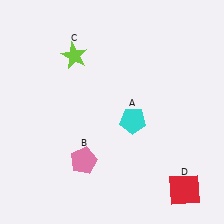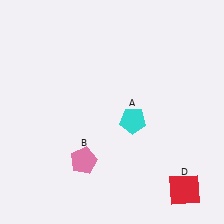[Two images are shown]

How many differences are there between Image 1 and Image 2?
There is 1 difference between the two images.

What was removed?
The lime star (C) was removed in Image 2.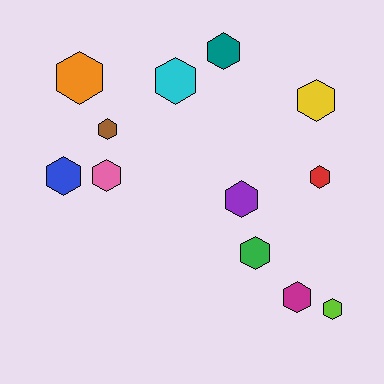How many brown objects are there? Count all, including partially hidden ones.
There is 1 brown object.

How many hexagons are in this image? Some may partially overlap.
There are 12 hexagons.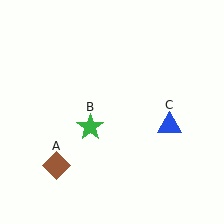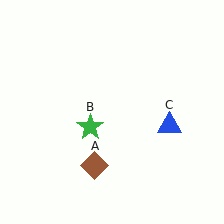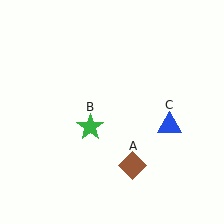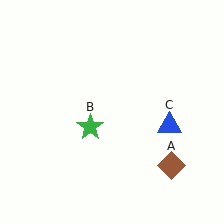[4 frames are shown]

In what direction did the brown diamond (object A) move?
The brown diamond (object A) moved right.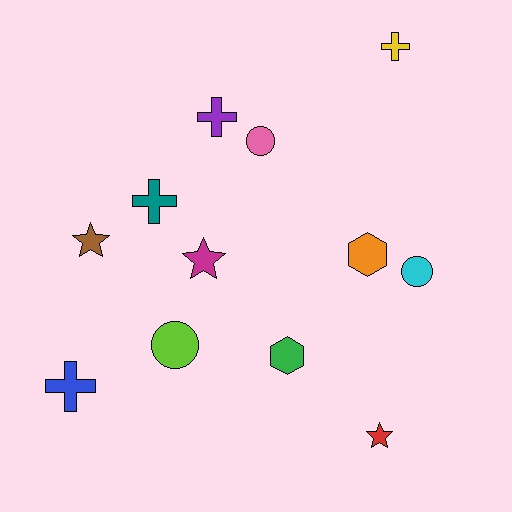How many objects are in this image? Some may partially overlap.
There are 12 objects.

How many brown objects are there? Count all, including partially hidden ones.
There is 1 brown object.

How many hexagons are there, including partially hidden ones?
There are 2 hexagons.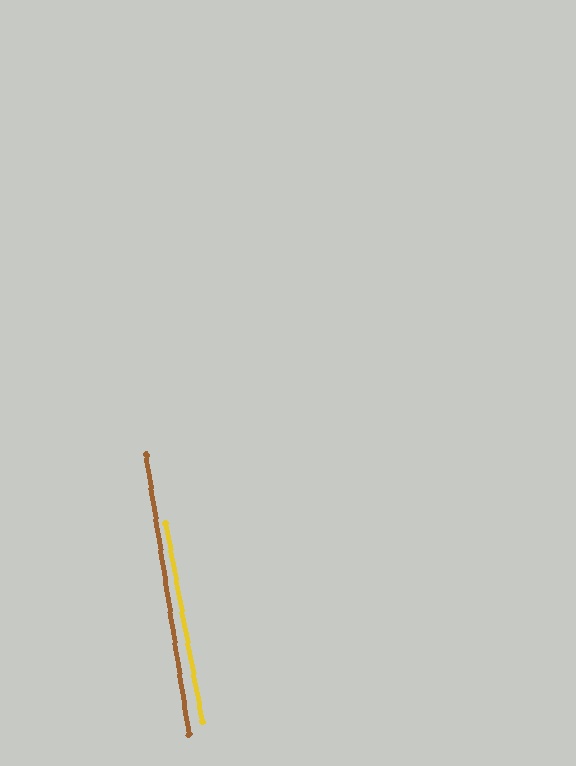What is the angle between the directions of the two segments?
Approximately 2 degrees.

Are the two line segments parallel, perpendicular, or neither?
Parallel — their directions differ by only 1.7°.